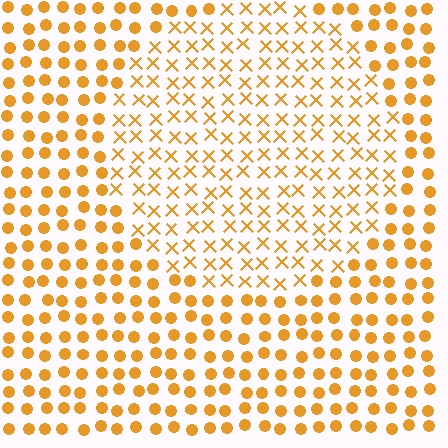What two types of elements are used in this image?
The image uses X marks inside the circle region and circles outside it.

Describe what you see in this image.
The image is filled with small orange elements arranged in a uniform grid. A circle-shaped region contains X marks, while the surrounding area contains circles. The boundary is defined purely by the change in element shape.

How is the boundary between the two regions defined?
The boundary is defined by a change in element shape: X marks inside vs. circles outside. All elements share the same color and spacing.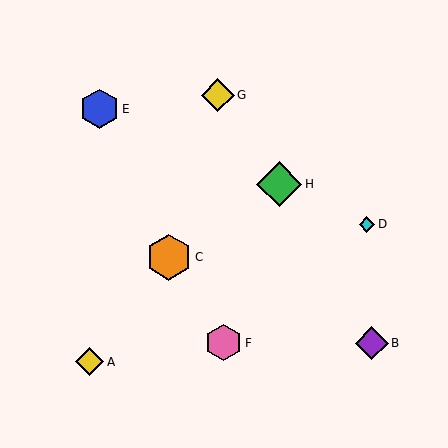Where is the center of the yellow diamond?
The center of the yellow diamond is at (90, 362).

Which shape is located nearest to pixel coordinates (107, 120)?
The blue hexagon (labeled E) at (100, 109) is nearest to that location.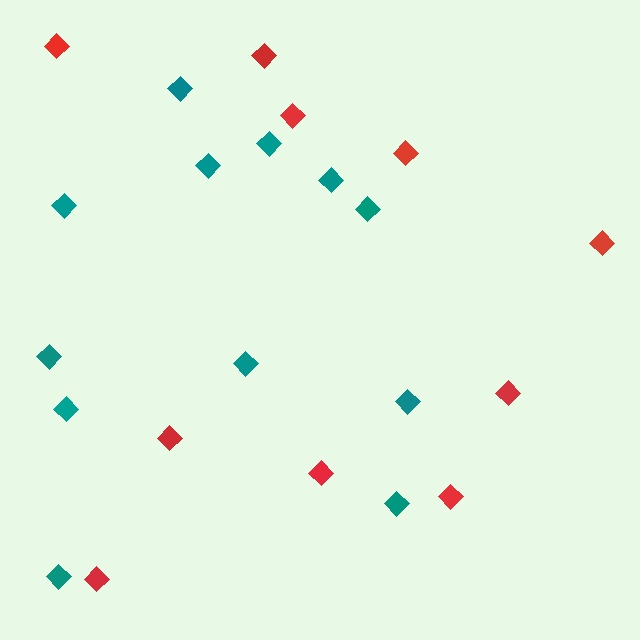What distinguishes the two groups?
There are 2 groups: one group of red diamonds (10) and one group of teal diamonds (12).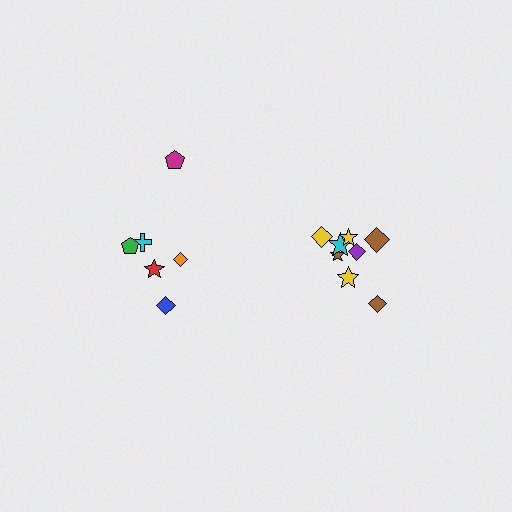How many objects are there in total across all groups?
There are 14 objects.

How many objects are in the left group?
There are 6 objects.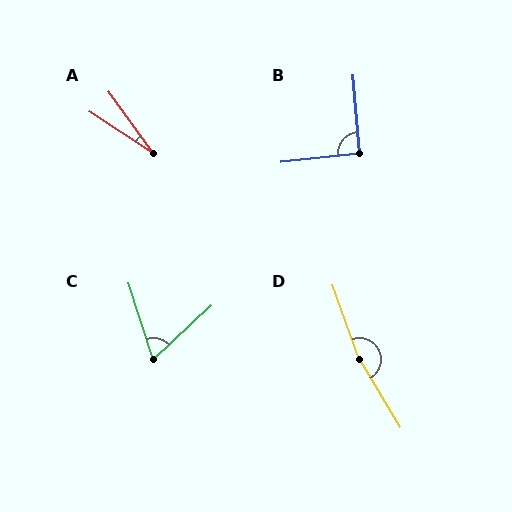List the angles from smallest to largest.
A (20°), C (65°), B (91°), D (169°).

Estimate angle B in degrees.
Approximately 91 degrees.